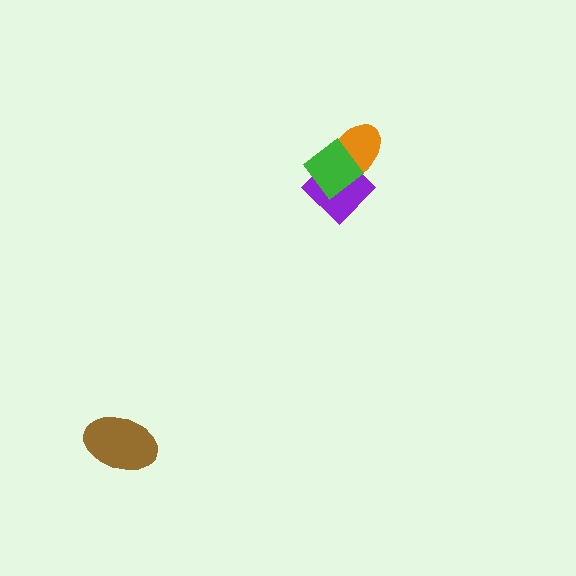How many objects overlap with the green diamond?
2 objects overlap with the green diamond.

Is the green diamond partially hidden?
No, no other shape covers it.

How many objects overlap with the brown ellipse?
0 objects overlap with the brown ellipse.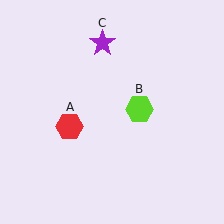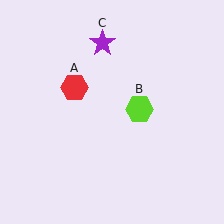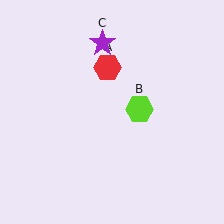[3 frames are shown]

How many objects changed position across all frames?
1 object changed position: red hexagon (object A).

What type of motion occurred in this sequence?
The red hexagon (object A) rotated clockwise around the center of the scene.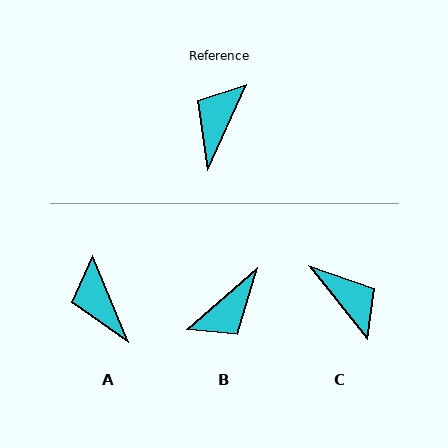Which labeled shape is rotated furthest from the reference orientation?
B, about 156 degrees away.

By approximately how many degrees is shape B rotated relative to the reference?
Approximately 156 degrees counter-clockwise.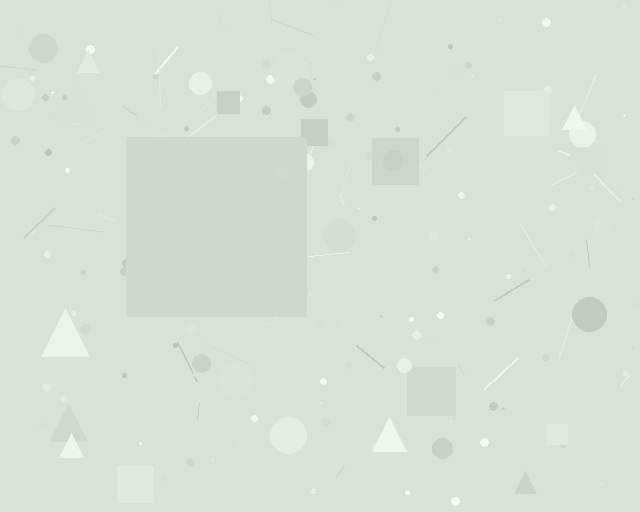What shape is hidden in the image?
A square is hidden in the image.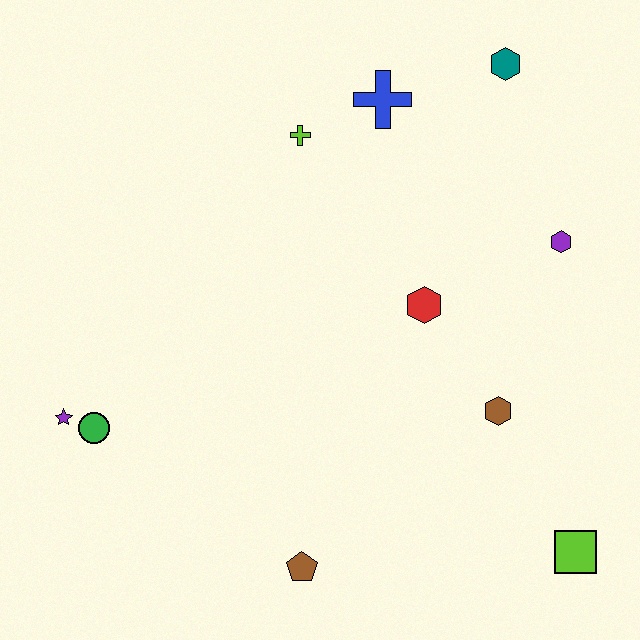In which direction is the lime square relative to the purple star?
The lime square is to the right of the purple star.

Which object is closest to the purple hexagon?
The red hexagon is closest to the purple hexagon.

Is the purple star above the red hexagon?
No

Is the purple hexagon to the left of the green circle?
No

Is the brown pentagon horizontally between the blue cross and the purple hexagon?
No